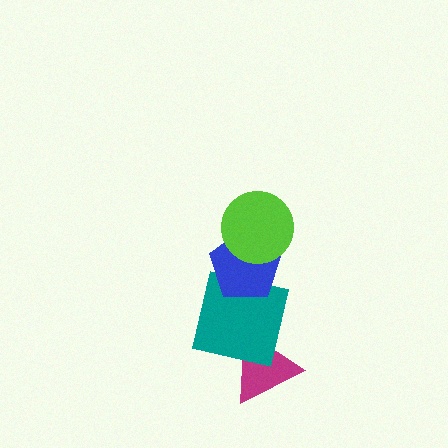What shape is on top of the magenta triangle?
The teal square is on top of the magenta triangle.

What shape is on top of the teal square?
The blue pentagon is on top of the teal square.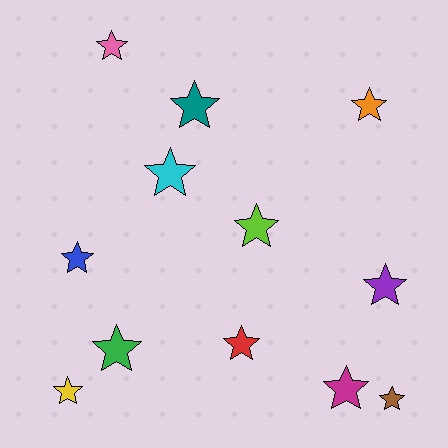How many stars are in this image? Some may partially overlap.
There are 12 stars.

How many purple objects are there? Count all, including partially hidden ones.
There is 1 purple object.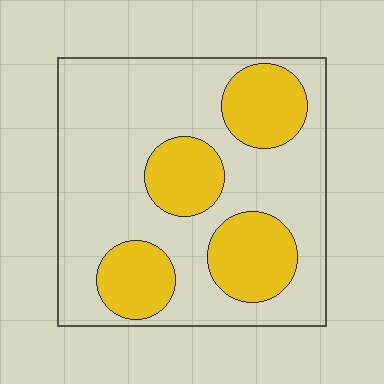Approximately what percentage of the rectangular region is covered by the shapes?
Approximately 30%.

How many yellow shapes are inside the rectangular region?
4.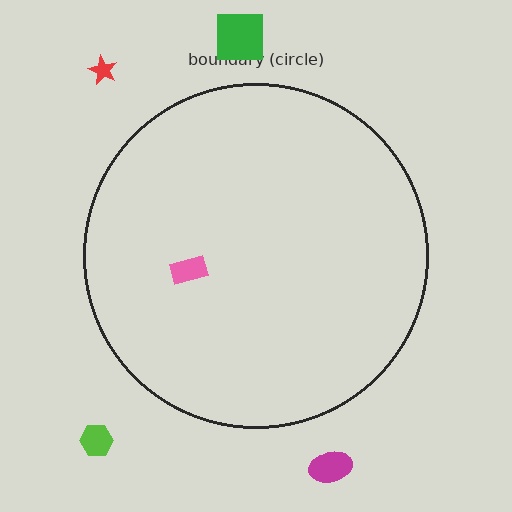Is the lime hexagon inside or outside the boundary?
Outside.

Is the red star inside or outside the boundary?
Outside.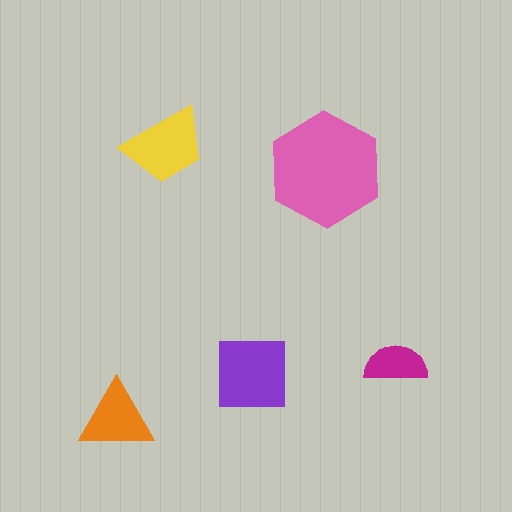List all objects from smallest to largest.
The magenta semicircle, the orange triangle, the yellow trapezoid, the purple square, the pink hexagon.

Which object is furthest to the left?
The orange triangle is leftmost.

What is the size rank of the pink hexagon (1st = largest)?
1st.